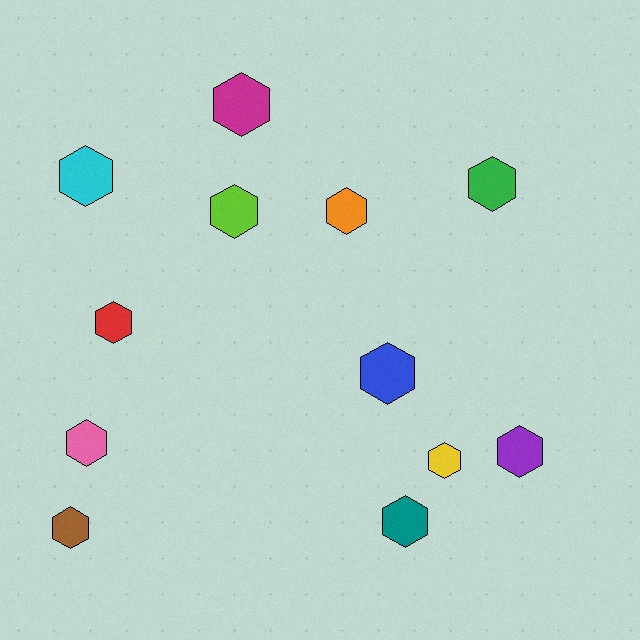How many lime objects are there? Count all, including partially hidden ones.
There is 1 lime object.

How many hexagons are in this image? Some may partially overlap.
There are 12 hexagons.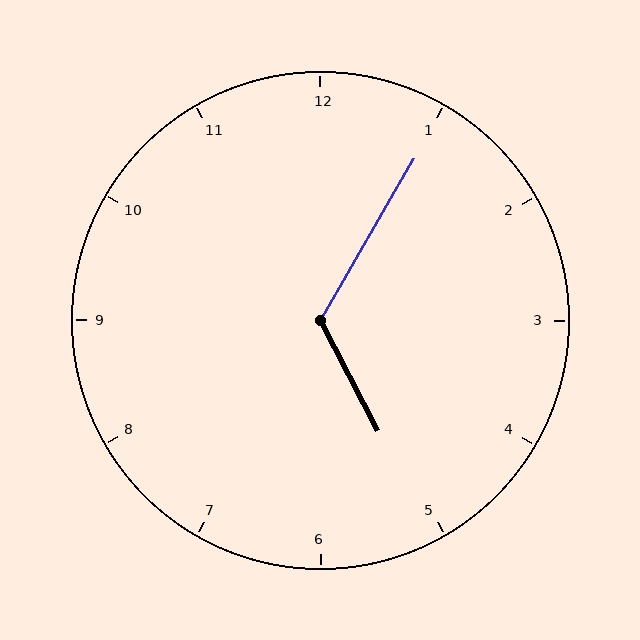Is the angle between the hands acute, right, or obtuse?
It is obtuse.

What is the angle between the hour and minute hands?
Approximately 122 degrees.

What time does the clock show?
5:05.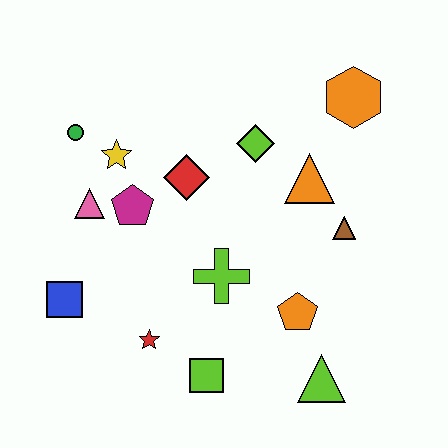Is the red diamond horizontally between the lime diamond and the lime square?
No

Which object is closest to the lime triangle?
The orange pentagon is closest to the lime triangle.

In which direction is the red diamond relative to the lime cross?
The red diamond is above the lime cross.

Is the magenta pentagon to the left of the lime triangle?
Yes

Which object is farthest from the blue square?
The orange hexagon is farthest from the blue square.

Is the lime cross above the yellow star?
No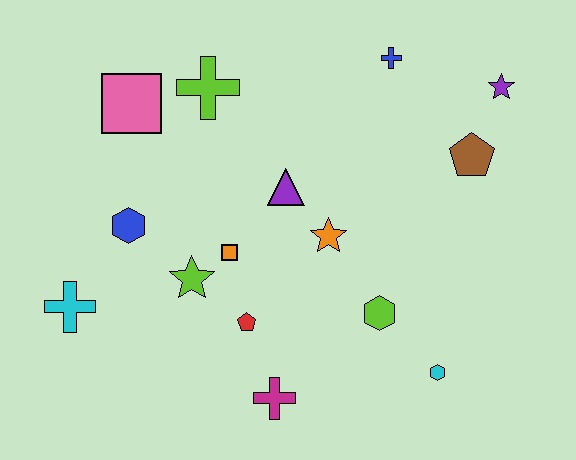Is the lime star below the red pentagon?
No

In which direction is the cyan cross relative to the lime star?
The cyan cross is to the left of the lime star.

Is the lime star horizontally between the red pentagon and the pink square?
Yes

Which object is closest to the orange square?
The lime star is closest to the orange square.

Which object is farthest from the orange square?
The purple star is farthest from the orange square.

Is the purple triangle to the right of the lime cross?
Yes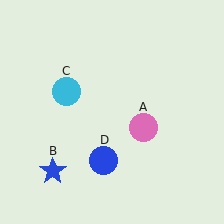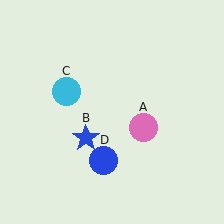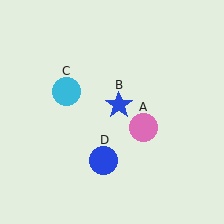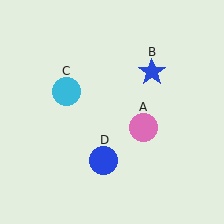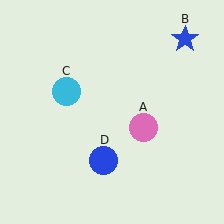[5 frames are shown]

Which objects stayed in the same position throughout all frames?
Pink circle (object A) and cyan circle (object C) and blue circle (object D) remained stationary.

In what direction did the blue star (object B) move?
The blue star (object B) moved up and to the right.